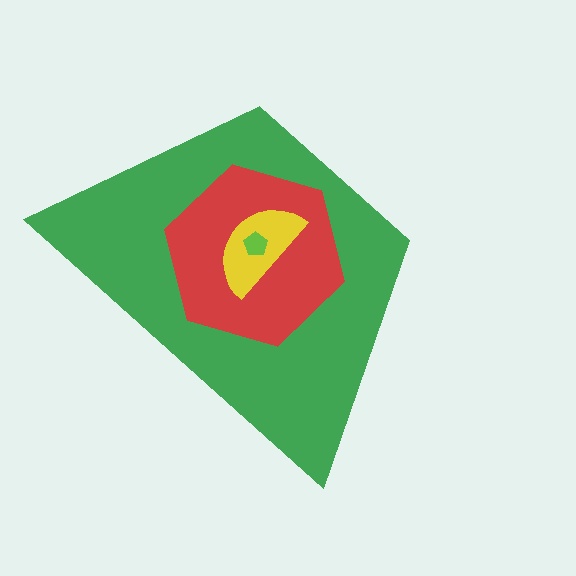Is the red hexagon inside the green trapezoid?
Yes.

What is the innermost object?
The lime pentagon.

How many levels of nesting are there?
4.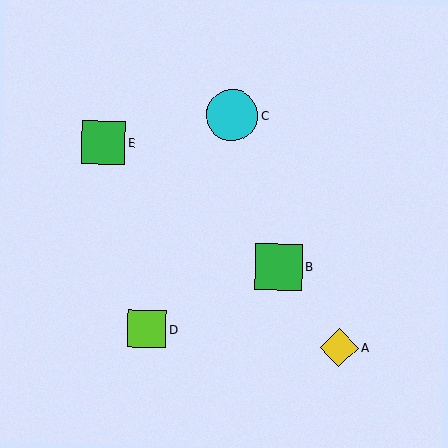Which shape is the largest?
The cyan circle (labeled C) is the largest.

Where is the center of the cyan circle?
The center of the cyan circle is at (232, 115).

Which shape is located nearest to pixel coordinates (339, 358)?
The yellow diamond (labeled A) at (339, 348) is nearest to that location.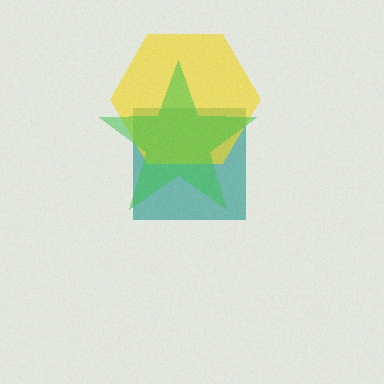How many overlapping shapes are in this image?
There are 3 overlapping shapes in the image.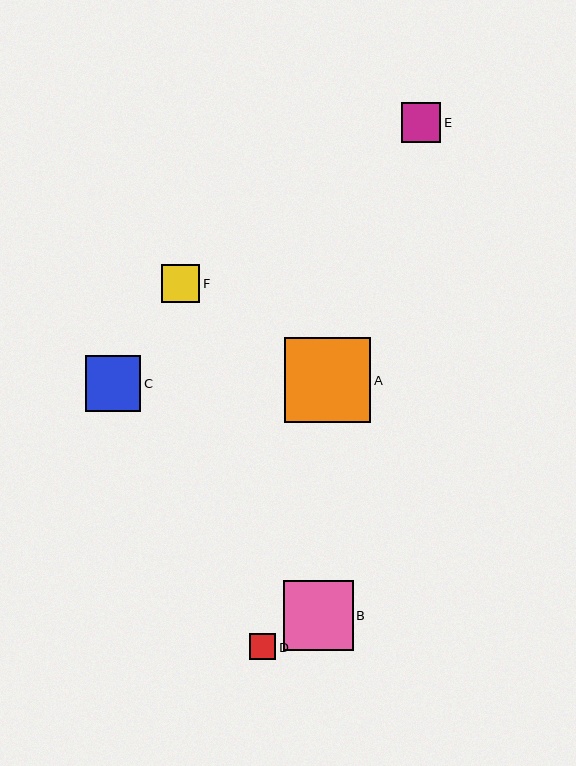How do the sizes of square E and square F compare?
Square E and square F are approximately the same size.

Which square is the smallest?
Square D is the smallest with a size of approximately 26 pixels.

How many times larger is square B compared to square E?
Square B is approximately 1.8 times the size of square E.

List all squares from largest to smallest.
From largest to smallest: A, B, C, E, F, D.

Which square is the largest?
Square A is the largest with a size of approximately 86 pixels.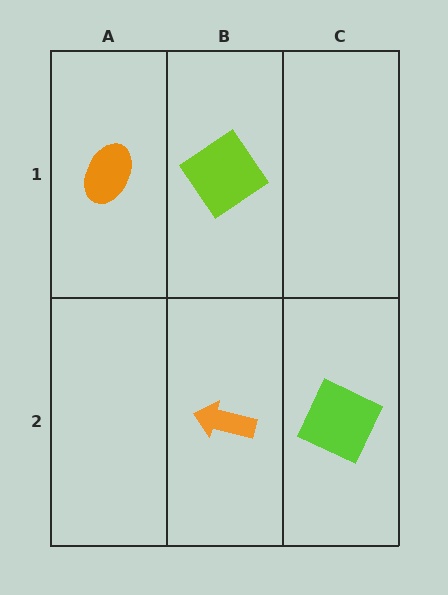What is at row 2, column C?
A lime square.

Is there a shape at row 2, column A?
No, that cell is empty.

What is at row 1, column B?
A lime diamond.